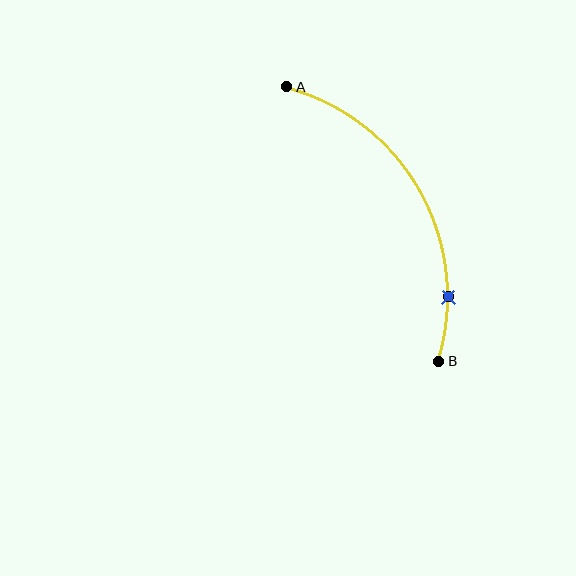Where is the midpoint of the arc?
The arc midpoint is the point on the curve farthest from the straight line joining A and B. It sits to the right of that line.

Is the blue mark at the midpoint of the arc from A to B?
No. The blue mark lies on the arc but is closer to endpoint B. The arc midpoint would be at the point on the curve equidistant along the arc from both A and B.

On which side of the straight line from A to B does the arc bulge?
The arc bulges to the right of the straight line connecting A and B.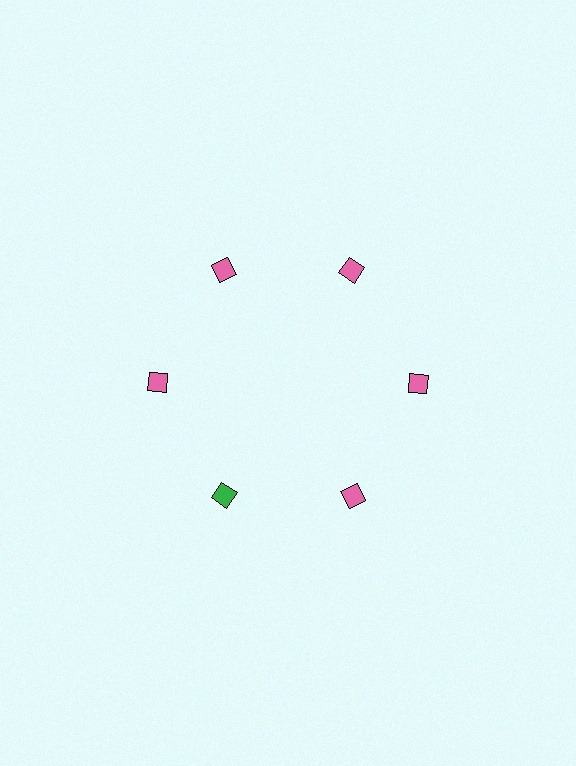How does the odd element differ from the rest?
It has a different color: green instead of pink.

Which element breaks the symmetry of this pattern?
The green diamond at roughly the 7 o'clock position breaks the symmetry. All other shapes are pink diamonds.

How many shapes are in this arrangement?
There are 6 shapes arranged in a ring pattern.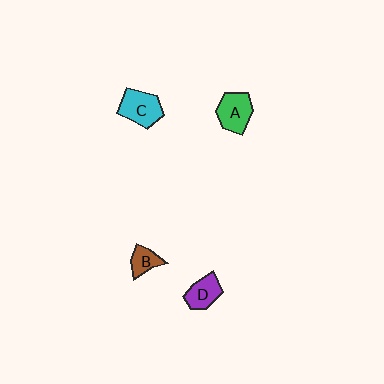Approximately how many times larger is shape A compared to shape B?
Approximately 1.7 times.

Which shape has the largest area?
Shape C (cyan).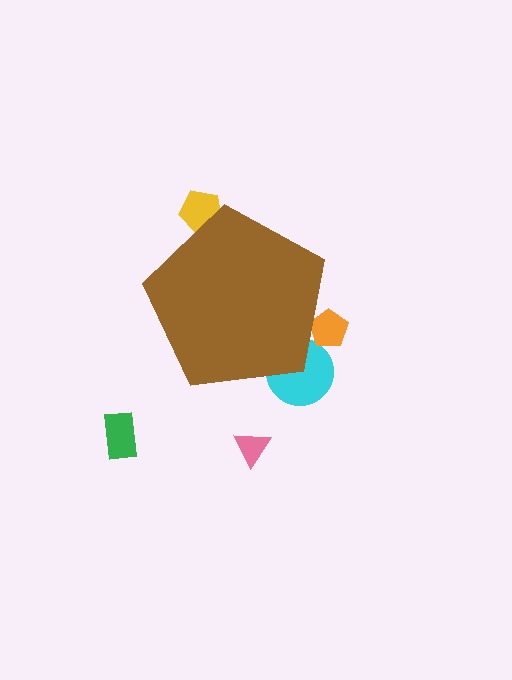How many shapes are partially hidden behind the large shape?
3 shapes are partially hidden.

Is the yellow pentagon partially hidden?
Yes, the yellow pentagon is partially hidden behind the brown pentagon.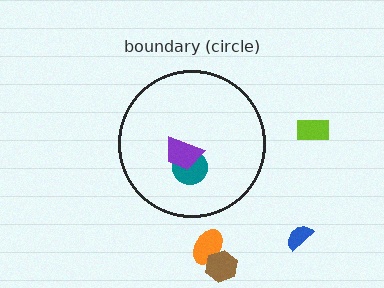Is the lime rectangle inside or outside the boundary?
Outside.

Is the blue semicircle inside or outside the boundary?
Outside.